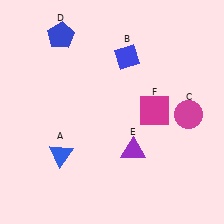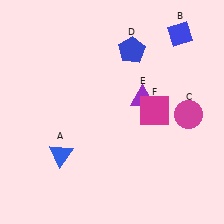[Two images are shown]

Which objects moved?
The objects that moved are: the blue diamond (B), the blue pentagon (D), the purple triangle (E).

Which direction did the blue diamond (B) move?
The blue diamond (B) moved right.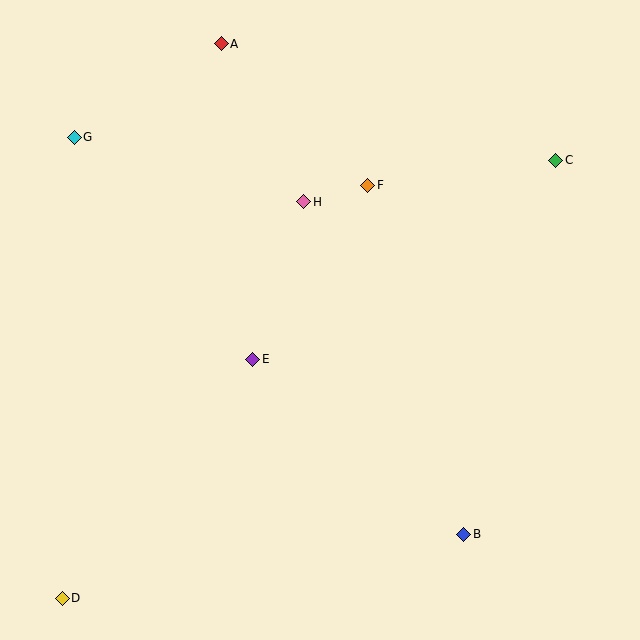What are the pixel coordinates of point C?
Point C is at (556, 160).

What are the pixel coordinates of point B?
Point B is at (464, 534).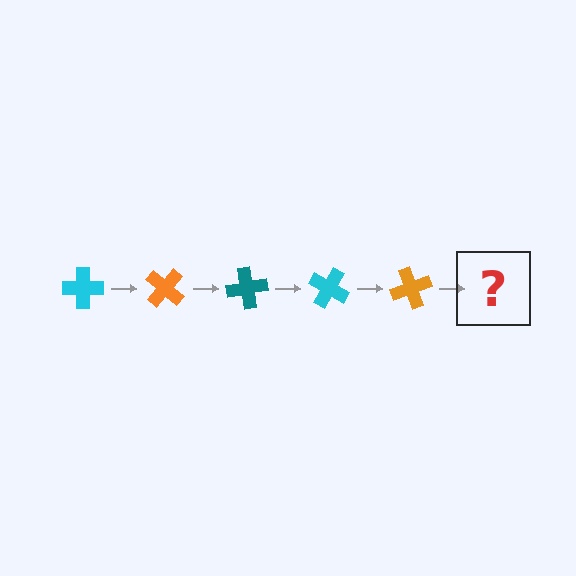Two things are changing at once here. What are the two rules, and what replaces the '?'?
The two rules are that it rotates 40 degrees each step and the color cycles through cyan, orange, and teal. The '?' should be a teal cross, rotated 200 degrees from the start.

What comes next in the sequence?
The next element should be a teal cross, rotated 200 degrees from the start.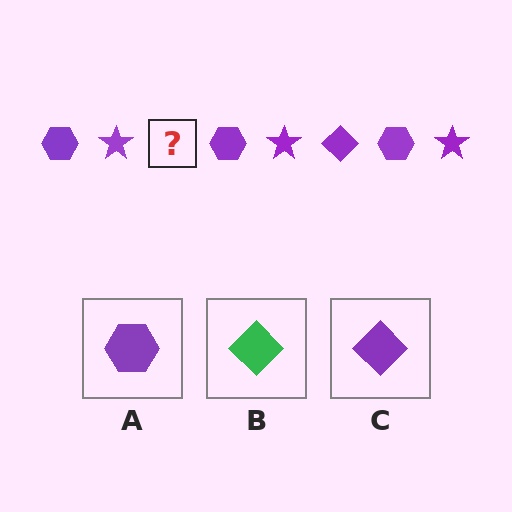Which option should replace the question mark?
Option C.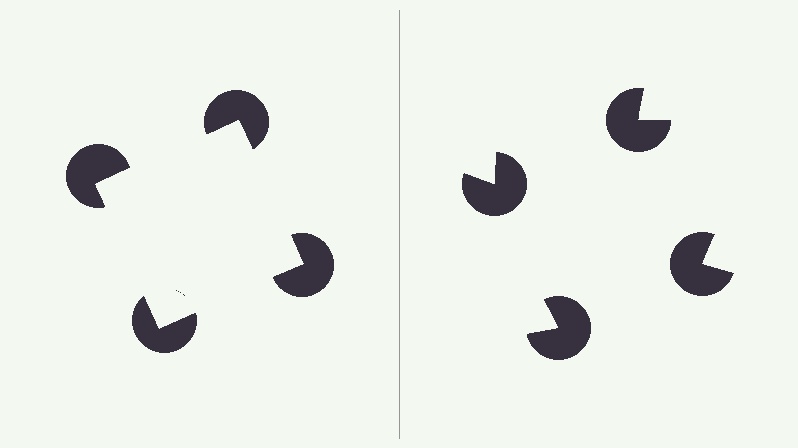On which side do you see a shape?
An illusory square appears on the left side. On the right side the wedge cuts are rotated, so no coherent shape forms.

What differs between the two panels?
The pac-man discs are positioned identically on both sides; only the wedge orientations differ. On the left they align to a square; on the right they are misaligned.